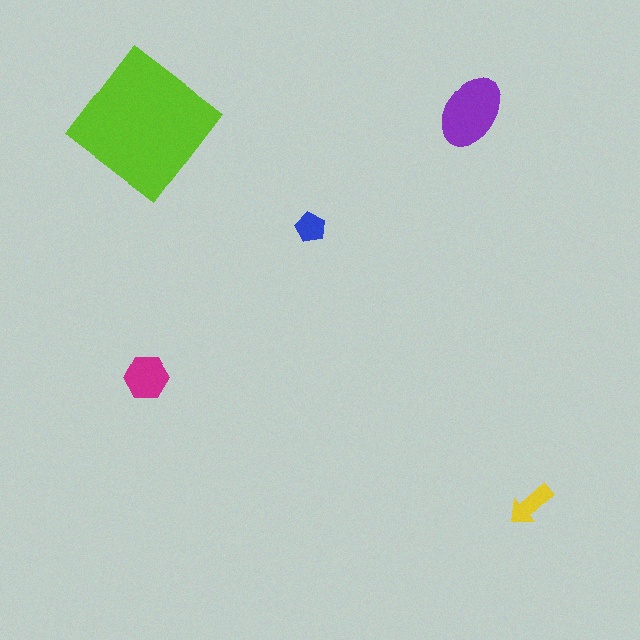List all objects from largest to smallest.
The lime diamond, the purple ellipse, the magenta hexagon, the yellow arrow, the blue pentagon.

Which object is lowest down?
The yellow arrow is bottommost.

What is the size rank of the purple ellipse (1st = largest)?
2nd.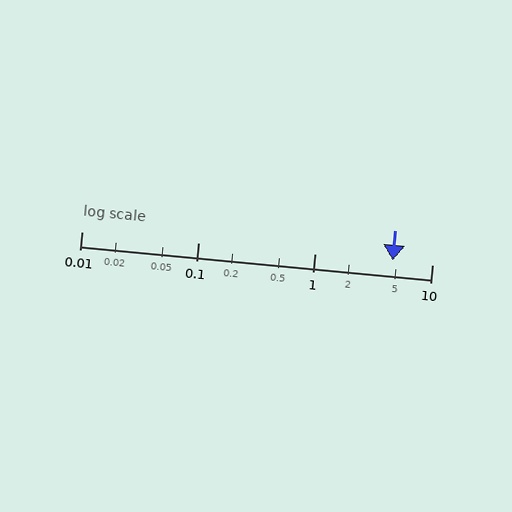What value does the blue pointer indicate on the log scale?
The pointer indicates approximately 4.6.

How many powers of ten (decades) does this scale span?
The scale spans 3 decades, from 0.01 to 10.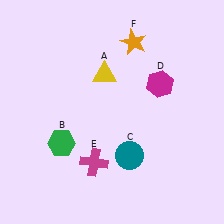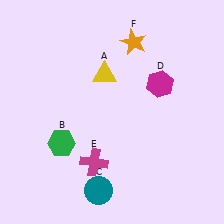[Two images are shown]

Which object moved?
The teal circle (C) moved down.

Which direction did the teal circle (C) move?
The teal circle (C) moved down.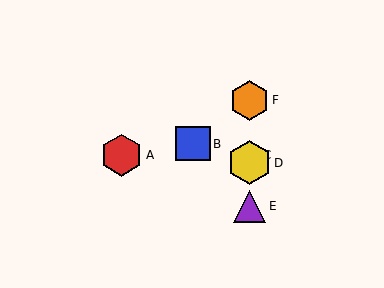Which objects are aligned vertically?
Objects C, D, E, F are aligned vertically.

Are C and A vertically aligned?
No, C is at x≈250 and A is at x≈122.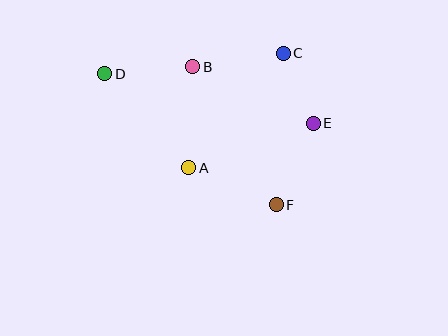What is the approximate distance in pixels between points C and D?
The distance between C and D is approximately 179 pixels.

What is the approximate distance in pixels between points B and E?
The distance between B and E is approximately 133 pixels.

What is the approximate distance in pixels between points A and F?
The distance between A and F is approximately 95 pixels.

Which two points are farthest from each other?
Points D and F are farthest from each other.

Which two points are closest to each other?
Points C and E are closest to each other.